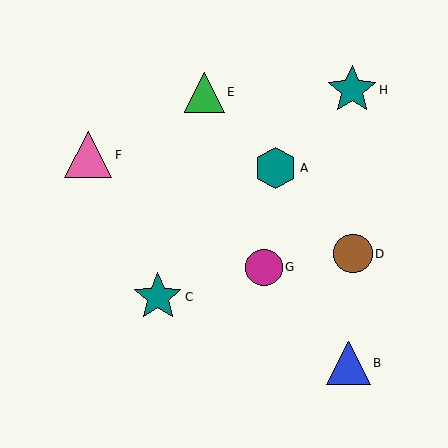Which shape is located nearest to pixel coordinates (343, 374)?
The blue triangle (labeled B) at (348, 363) is nearest to that location.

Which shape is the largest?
The teal star (labeled C) is the largest.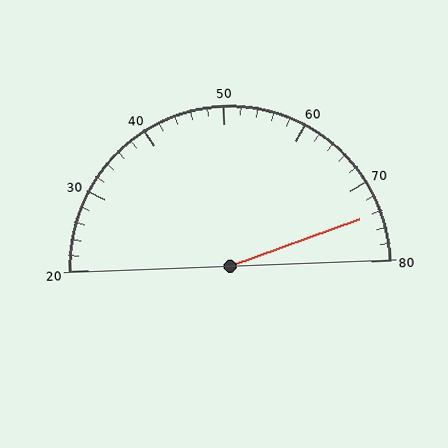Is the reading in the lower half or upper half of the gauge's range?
The reading is in the upper half of the range (20 to 80).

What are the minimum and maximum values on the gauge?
The gauge ranges from 20 to 80.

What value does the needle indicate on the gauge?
The needle indicates approximately 74.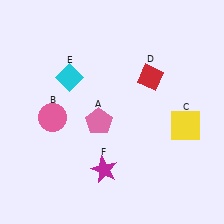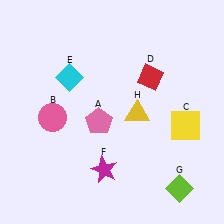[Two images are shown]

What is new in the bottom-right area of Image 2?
A lime diamond (G) was added in the bottom-right area of Image 2.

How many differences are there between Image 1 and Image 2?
There are 2 differences between the two images.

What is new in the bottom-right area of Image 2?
A yellow triangle (H) was added in the bottom-right area of Image 2.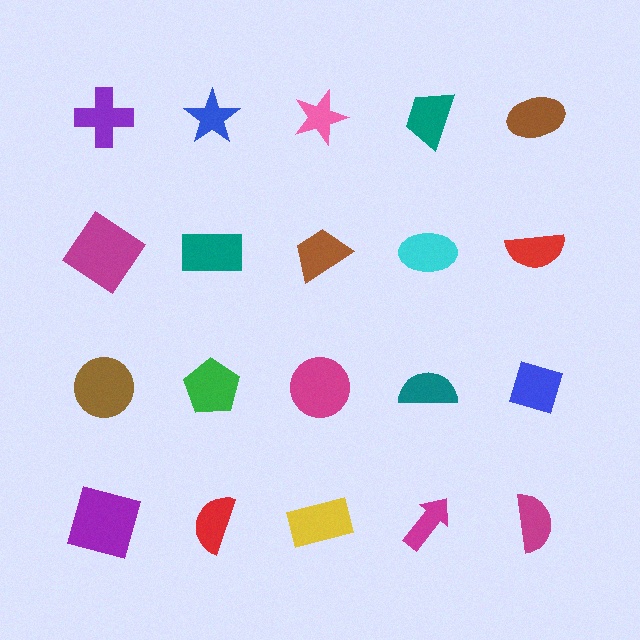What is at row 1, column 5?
A brown ellipse.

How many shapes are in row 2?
5 shapes.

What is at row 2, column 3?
A brown trapezoid.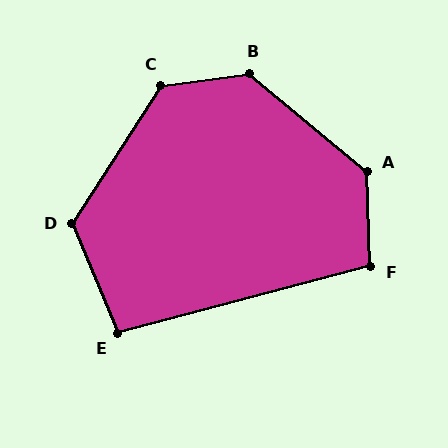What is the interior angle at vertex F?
Approximately 103 degrees (obtuse).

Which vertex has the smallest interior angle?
E, at approximately 98 degrees.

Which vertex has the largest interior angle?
B, at approximately 133 degrees.